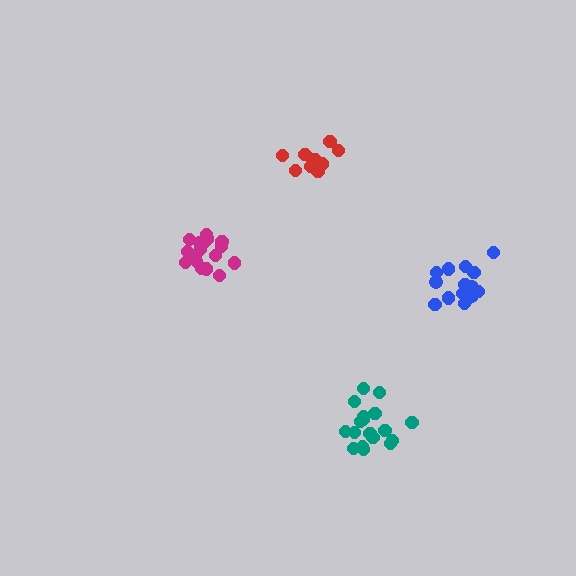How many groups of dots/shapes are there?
There are 4 groups.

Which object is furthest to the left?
The magenta cluster is leftmost.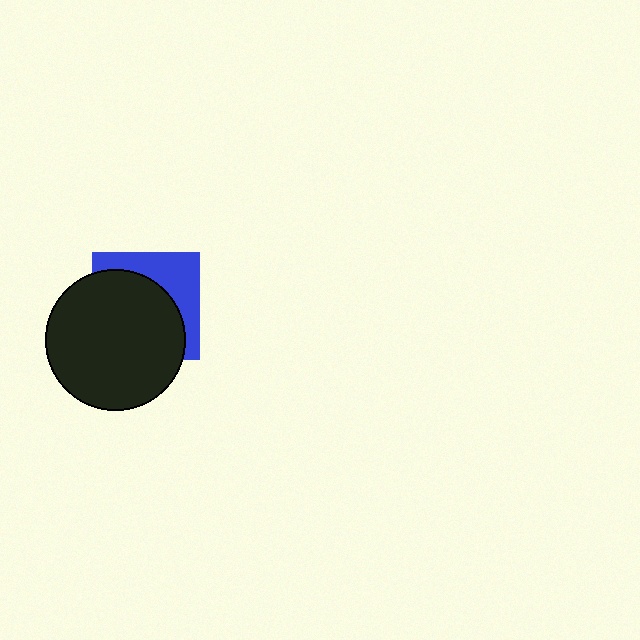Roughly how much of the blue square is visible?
A small part of it is visible (roughly 36%).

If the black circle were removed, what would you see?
You would see the complete blue square.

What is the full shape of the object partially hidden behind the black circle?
The partially hidden object is a blue square.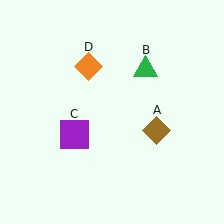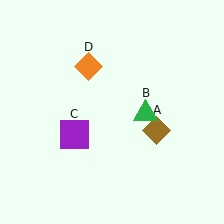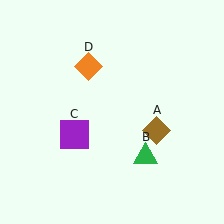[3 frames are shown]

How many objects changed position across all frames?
1 object changed position: green triangle (object B).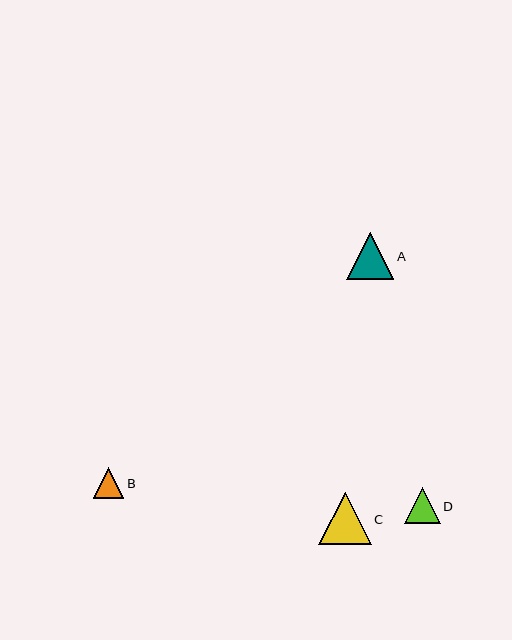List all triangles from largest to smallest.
From largest to smallest: C, A, D, B.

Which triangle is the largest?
Triangle C is the largest with a size of approximately 52 pixels.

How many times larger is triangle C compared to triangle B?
Triangle C is approximately 1.7 times the size of triangle B.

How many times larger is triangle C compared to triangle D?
Triangle C is approximately 1.4 times the size of triangle D.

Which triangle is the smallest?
Triangle B is the smallest with a size of approximately 30 pixels.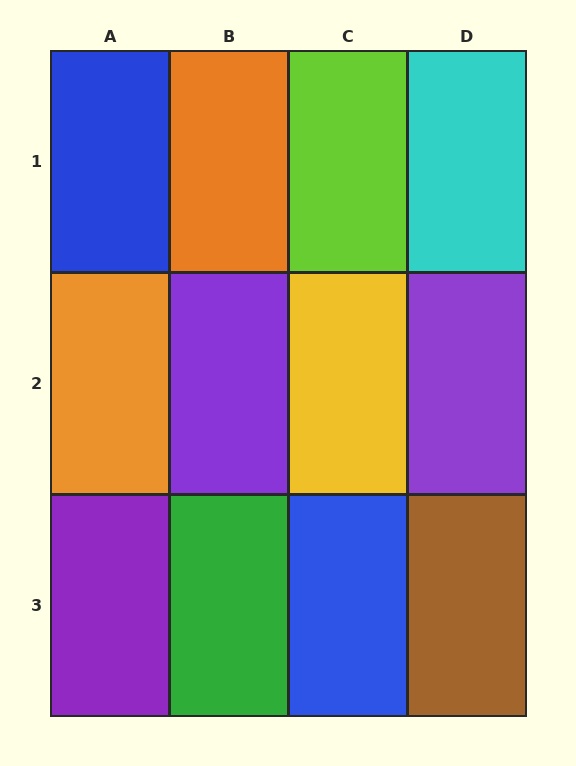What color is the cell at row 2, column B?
Purple.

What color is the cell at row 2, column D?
Purple.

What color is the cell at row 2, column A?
Orange.